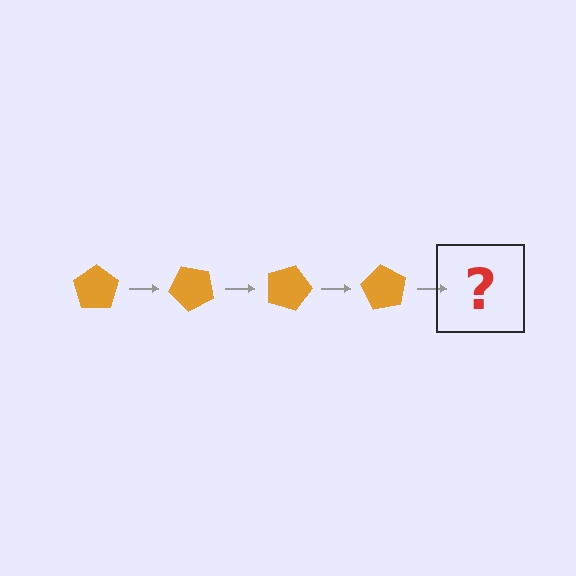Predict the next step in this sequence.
The next step is an orange pentagon rotated 180 degrees.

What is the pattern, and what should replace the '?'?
The pattern is that the pentagon rotates 45 degrees each step. The '?' should be an orange pentagon rotated 180 degrees.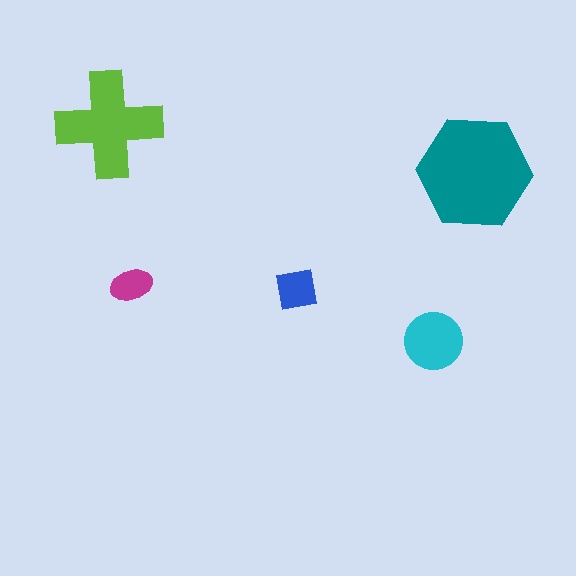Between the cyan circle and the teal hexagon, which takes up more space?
The teal hexagon.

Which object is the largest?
The teal hexagon.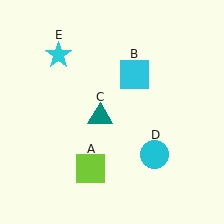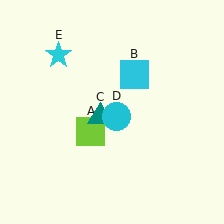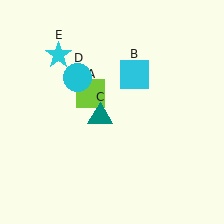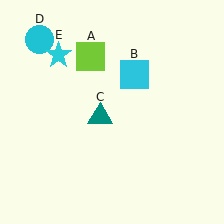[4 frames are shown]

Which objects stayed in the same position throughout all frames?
Cyan square (object B) and teal triangle (object C) and cyan star (object E) remained stationary.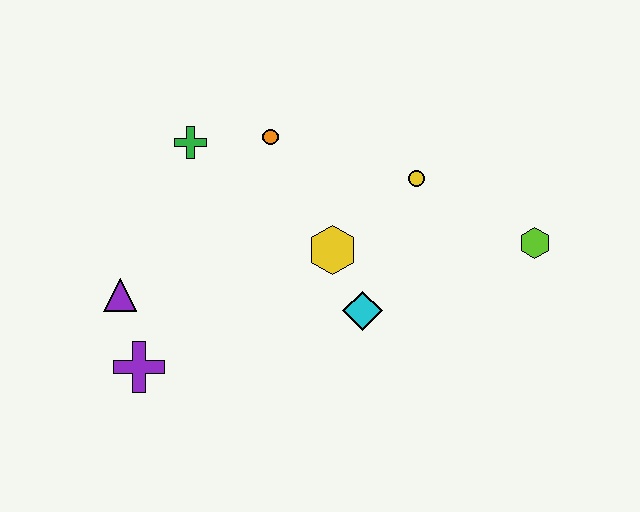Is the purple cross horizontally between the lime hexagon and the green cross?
No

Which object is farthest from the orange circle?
The lime hexagon is farthest from the orange circle.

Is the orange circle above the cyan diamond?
Yes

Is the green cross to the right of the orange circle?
No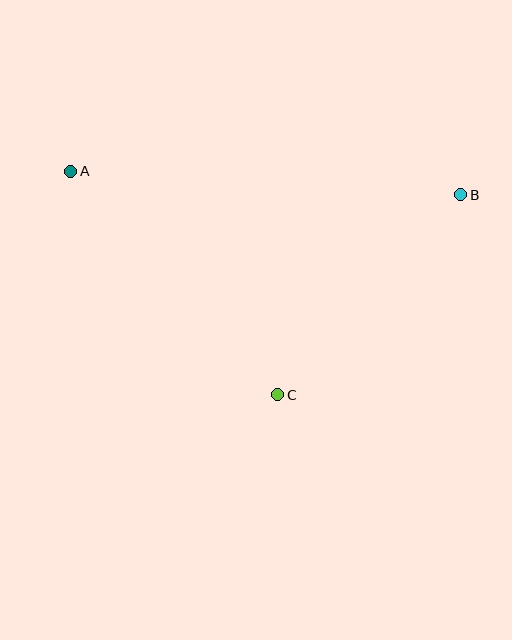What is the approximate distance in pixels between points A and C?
The distance between A and C is approximately 304 pixels.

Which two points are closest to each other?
Points B and C are closest to each other.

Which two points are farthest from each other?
Points A and B are farthest from each other.